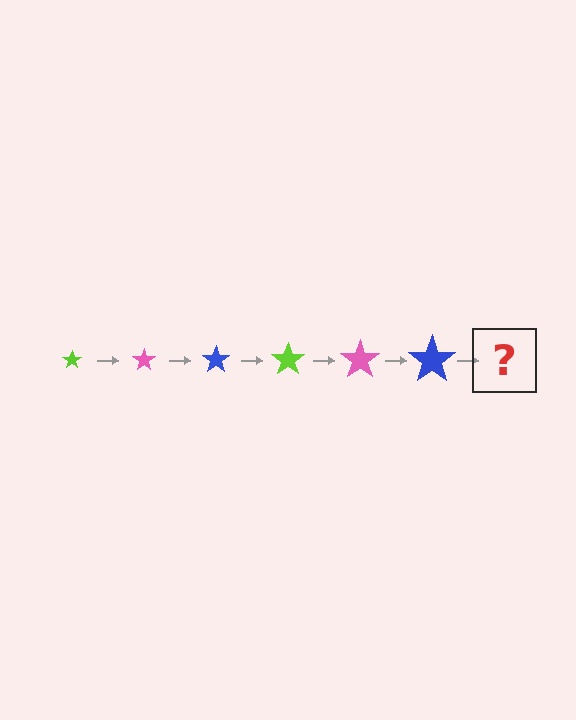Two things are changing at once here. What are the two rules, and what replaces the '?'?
The two rules are that the star grows larger each step and the color cycles through lime, pink, and blue. The '?' should be a lime star, larger than the previous one.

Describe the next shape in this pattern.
It should be a lime star, larger than the previous one.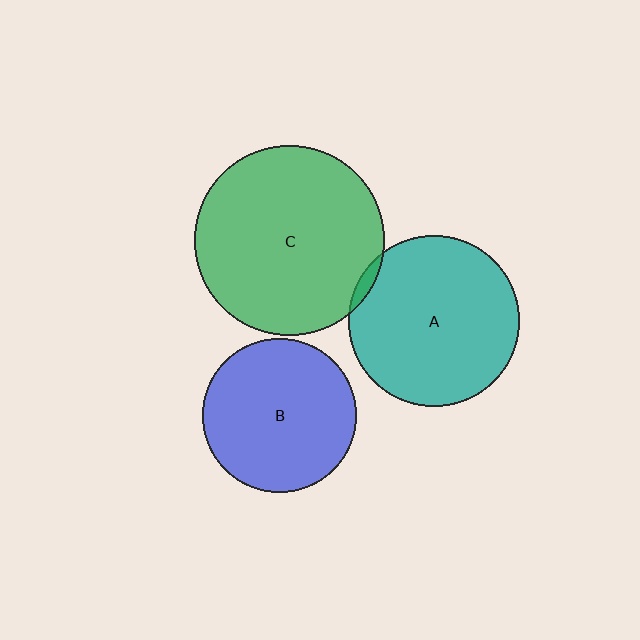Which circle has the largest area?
Circle C (green).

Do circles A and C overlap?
Yes.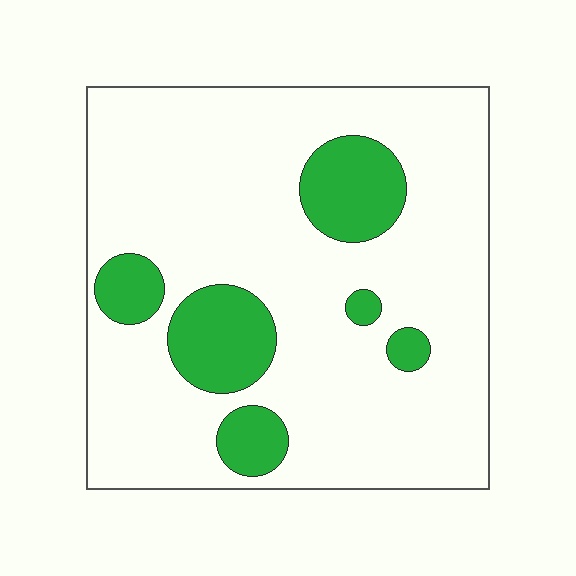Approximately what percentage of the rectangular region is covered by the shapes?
Approximately 20%.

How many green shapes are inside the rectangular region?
6.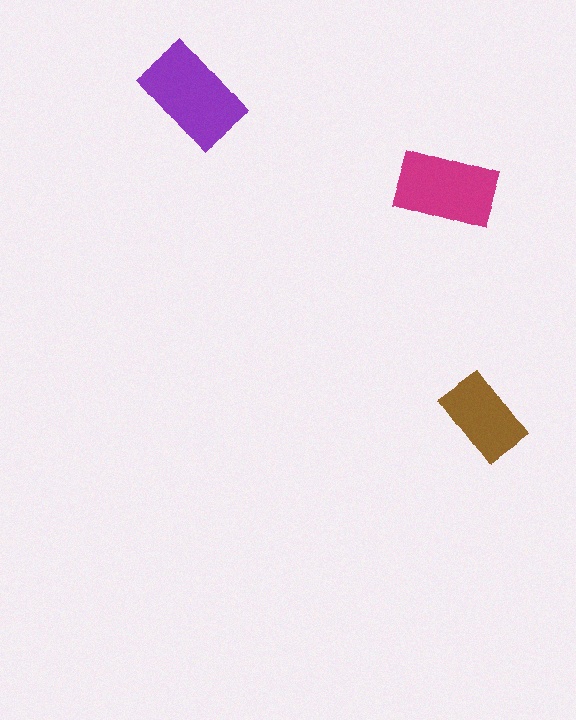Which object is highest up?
The purple rectangle is topmost.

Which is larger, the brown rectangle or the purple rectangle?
The purple one.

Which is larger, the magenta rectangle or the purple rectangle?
The purple one.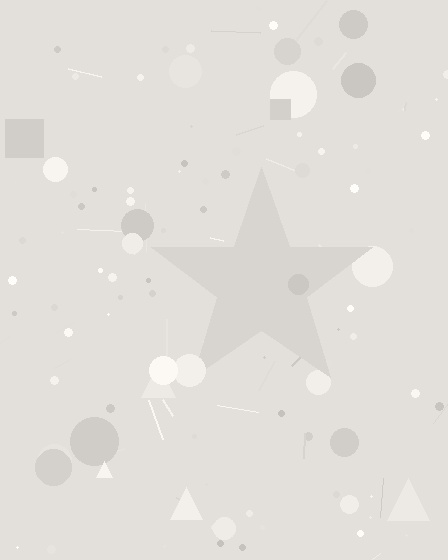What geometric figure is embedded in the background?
A star is embedded in the background.